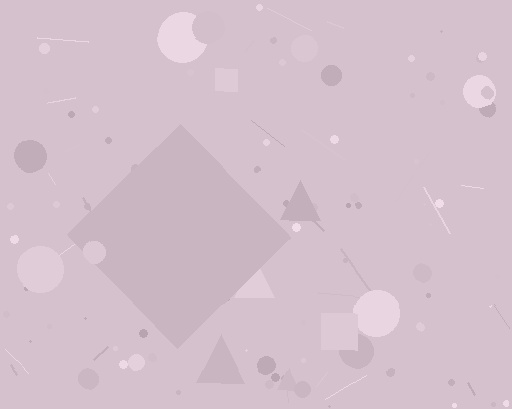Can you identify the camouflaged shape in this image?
The camouflaged shape is a diamond.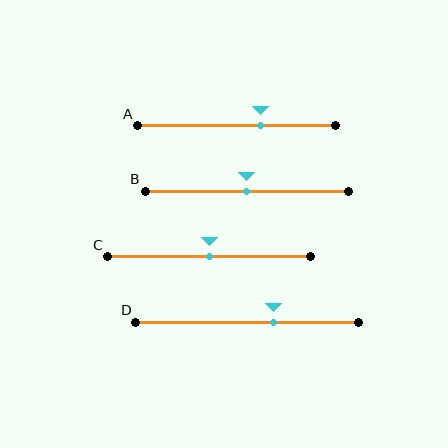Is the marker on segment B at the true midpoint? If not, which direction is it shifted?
Yes, the marker on segment B is at the true midpoint.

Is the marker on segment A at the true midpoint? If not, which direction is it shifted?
No, the marker on segment A is shifted to the right by about 12% of the segment length.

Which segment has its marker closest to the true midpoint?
Segment B has its marker closest to the true midpoint.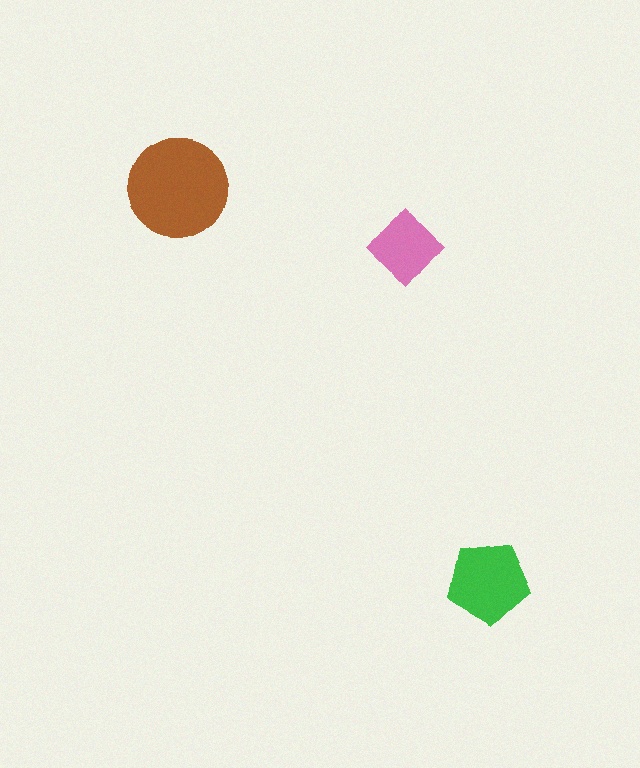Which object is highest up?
The brown circle is topmost.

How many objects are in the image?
There are 3 objects in the image.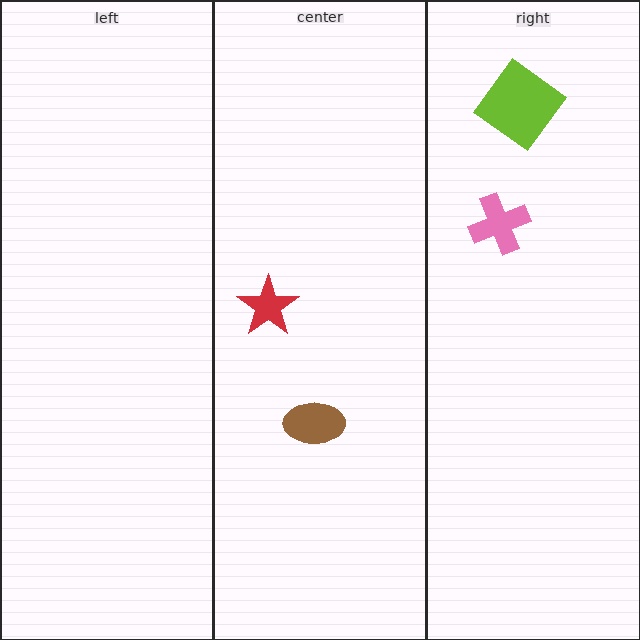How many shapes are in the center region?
2.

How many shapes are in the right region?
2.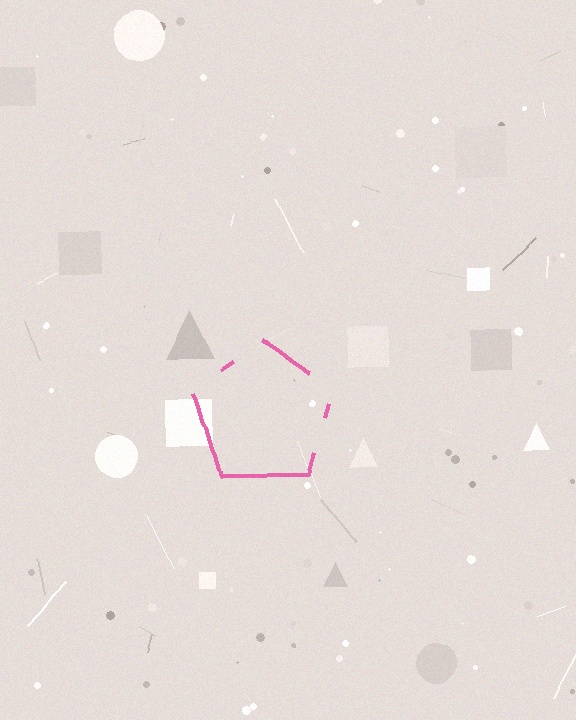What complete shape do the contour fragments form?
The contour fragments form a pentagon.